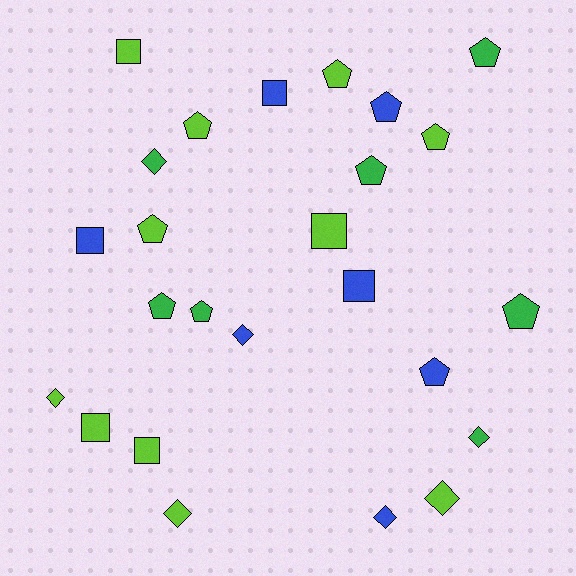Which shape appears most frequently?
Pentagon, with 11 objects.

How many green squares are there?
There are no green squares.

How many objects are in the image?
There are 25 objects.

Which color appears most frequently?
Lime, with 11 objects.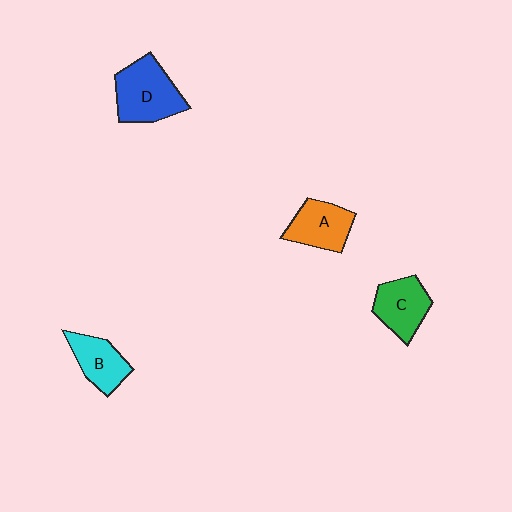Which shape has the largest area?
Shape D (blue).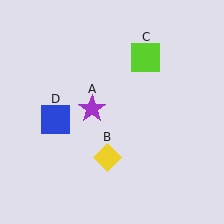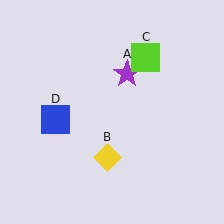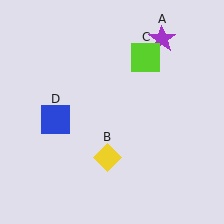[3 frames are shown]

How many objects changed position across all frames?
1 object changed position: purple star (object A).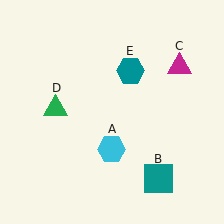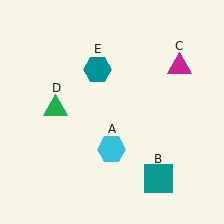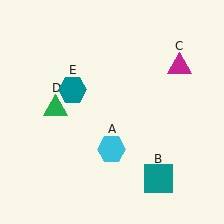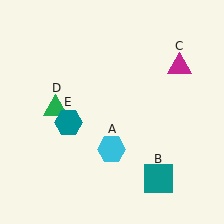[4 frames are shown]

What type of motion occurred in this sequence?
The teal hexagon (object E) rotated counterclockwise around the center of the scene.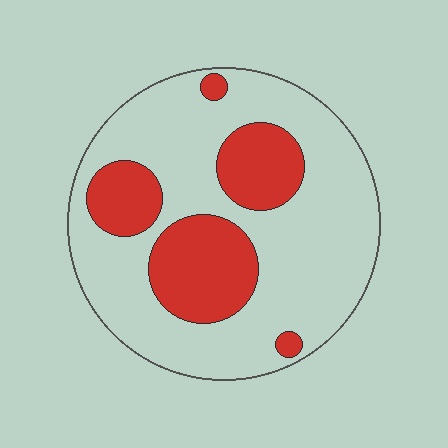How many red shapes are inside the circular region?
5.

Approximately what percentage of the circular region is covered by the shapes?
Approximately 30%.